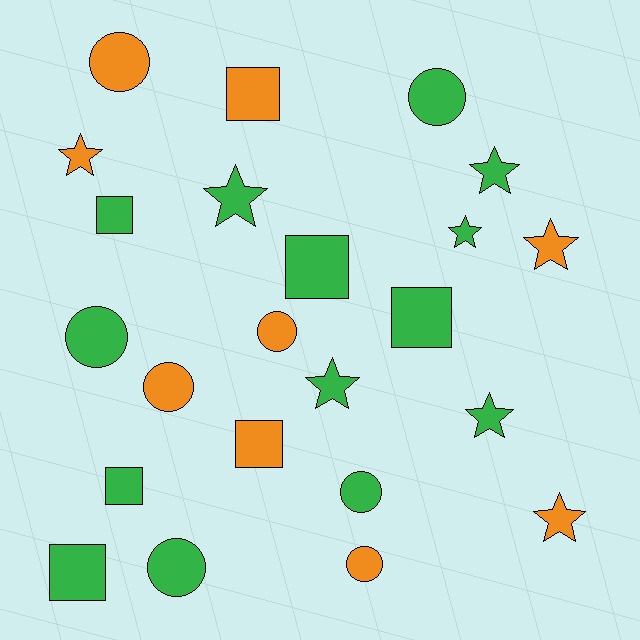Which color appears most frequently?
Green, with 14 objects.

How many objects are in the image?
There are 23 objects.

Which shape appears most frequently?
Circle, with 8 objects.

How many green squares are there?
There are 5 green squares.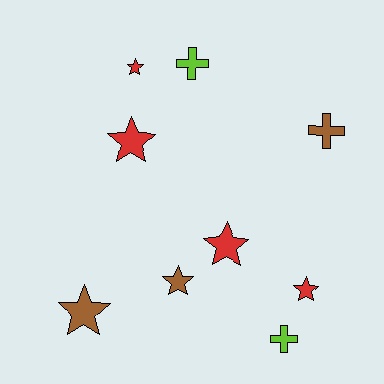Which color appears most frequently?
Red, with 4 objects.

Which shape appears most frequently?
Star, with 6 objects.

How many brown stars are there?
There are 2 brown stars.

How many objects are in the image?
There are 9 objects.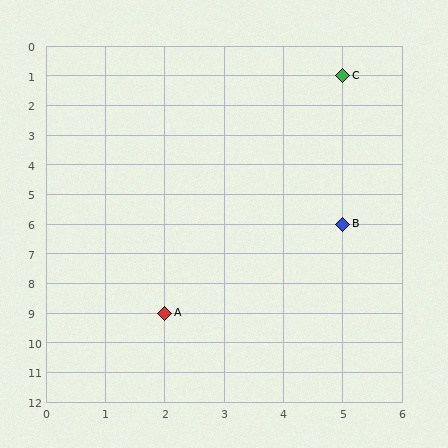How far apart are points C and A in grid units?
Points C and A are 3 columns and 8 rows apart (about 8.5 grid units diagonally).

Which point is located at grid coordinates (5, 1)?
Point C is at (5, 1).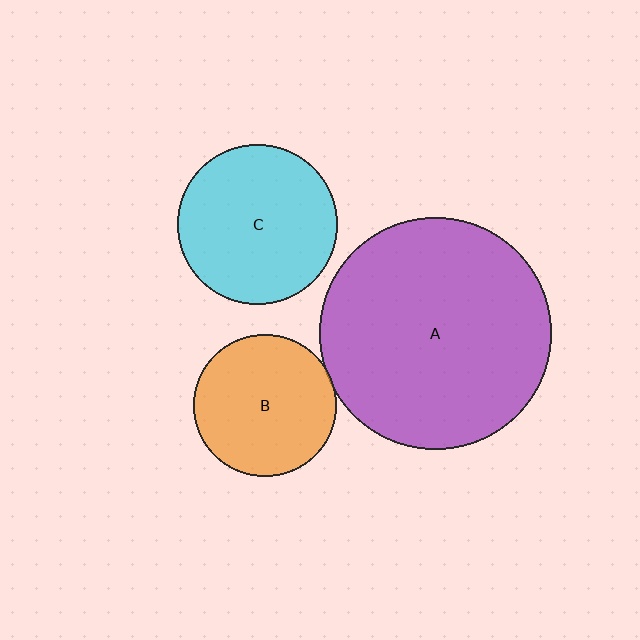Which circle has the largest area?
Circle A (purple).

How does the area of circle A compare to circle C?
Approximately 2.1 times.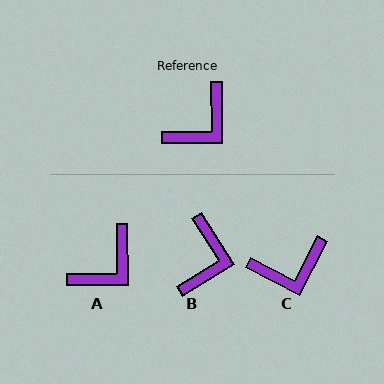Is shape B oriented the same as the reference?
No, it is off by about 32 degrees.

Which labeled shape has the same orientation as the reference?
A.